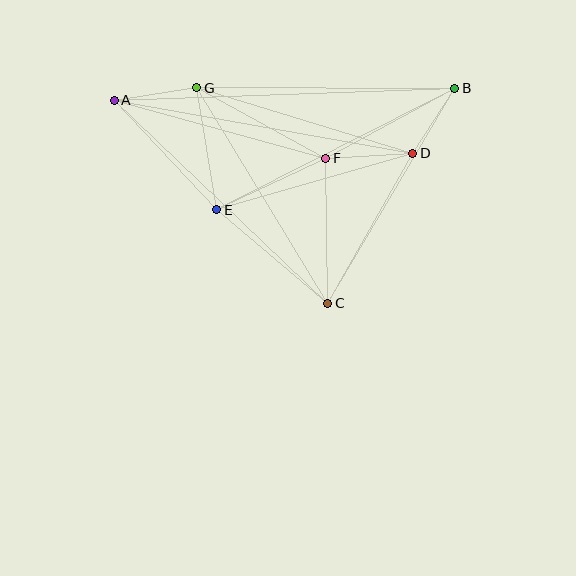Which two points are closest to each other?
Points B and D are closest to each other.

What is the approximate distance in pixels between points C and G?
The distance between C and G is approximately 253 pixels.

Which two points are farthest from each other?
Points A and B are farthest from each other.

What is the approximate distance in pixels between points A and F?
The distance between A and F is approximately 220 pixels.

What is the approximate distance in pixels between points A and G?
The distance between A and G is approximately 83 pixels.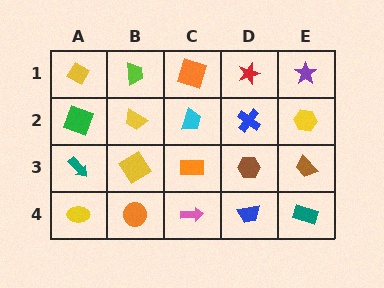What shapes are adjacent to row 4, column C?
An orange rectangle (row 3, column C), an orange circle (row 4, column B), a blue trapezoid (row 4, column D).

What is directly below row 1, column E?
A yellow hexagon.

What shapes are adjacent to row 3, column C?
A cyan trapezoid (row 2, column C), a pink arrow (row 4, column C), a yellow diamond (row 3, column B), a brown hexagon (row 3, column D).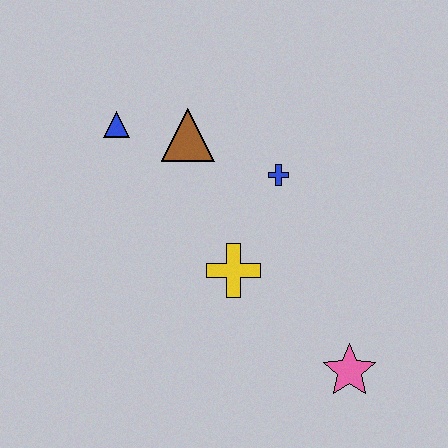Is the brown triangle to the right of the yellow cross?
No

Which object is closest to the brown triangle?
The blue triangle is closest to the brown triangle.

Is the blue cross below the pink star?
No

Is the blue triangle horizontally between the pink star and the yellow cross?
No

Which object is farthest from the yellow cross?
The blue triangle is farthest from the yellow cross.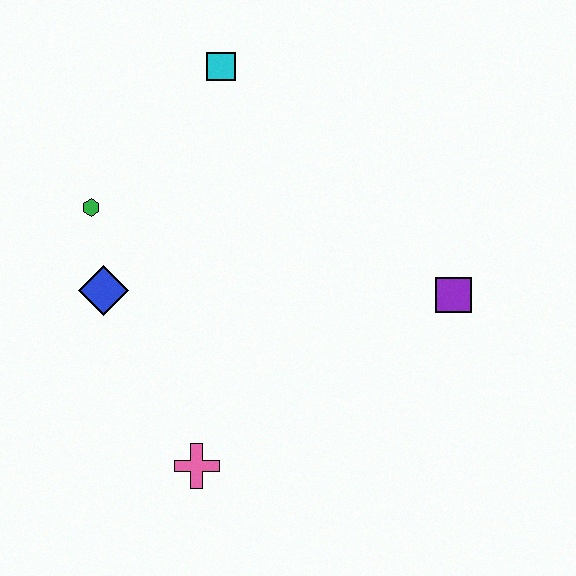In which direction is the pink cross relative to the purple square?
The pink cross is to the left of the purple square.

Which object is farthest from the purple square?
The green hexagon is farthest from the purple square.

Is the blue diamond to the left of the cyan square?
Yes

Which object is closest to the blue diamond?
The green hexagon is closest to the blue diamond.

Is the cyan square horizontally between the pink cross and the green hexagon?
No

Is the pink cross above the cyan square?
No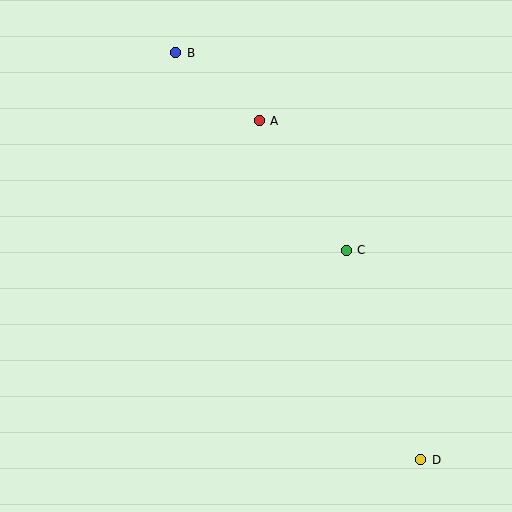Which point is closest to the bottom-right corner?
Point D is closest to the bottom-right corner.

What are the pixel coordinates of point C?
Point C is at (346, 250).